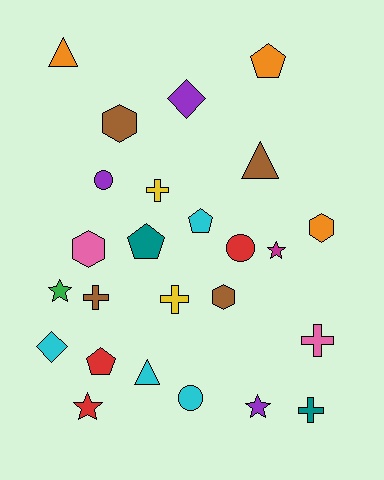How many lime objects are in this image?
There are no lime objects.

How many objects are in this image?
There are 25 objects.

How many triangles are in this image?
There are 3 triangles.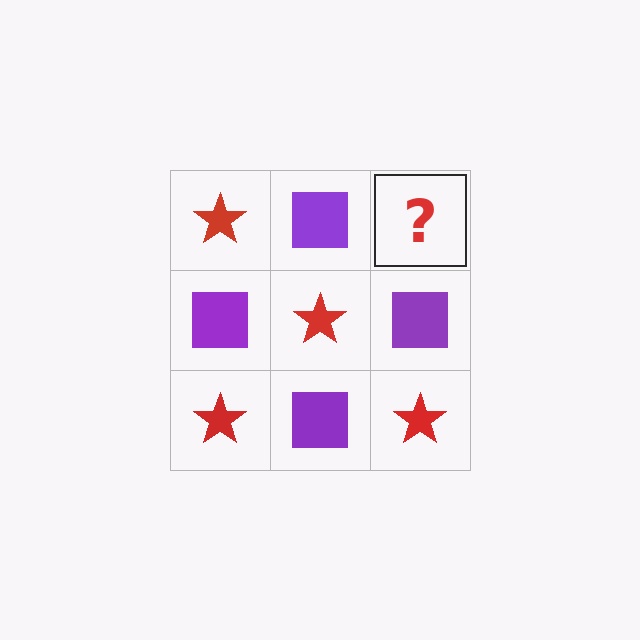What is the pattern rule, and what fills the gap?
The rule is that it alternates red star and purple square in a checkerboard pattern. The gap should be filled with a red star.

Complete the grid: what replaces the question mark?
The question mark should be replaced with a red star.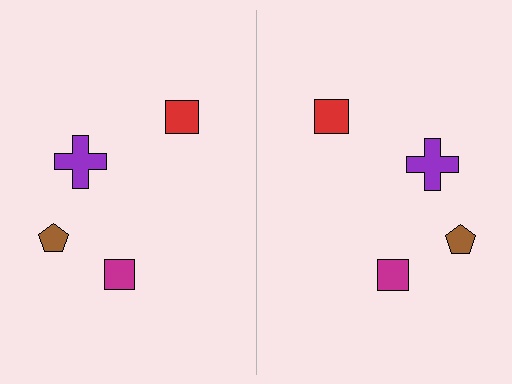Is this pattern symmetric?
Yes, this pattern has bilateral (reflection) symmetry.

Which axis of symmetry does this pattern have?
The pattern has a vertical axis of symmetry running through the center of the image.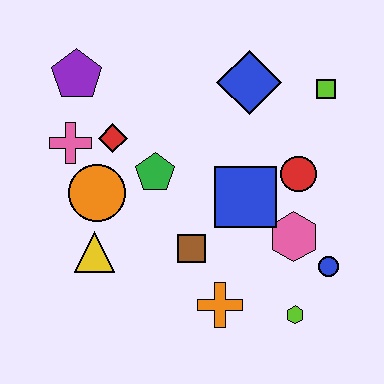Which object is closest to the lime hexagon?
The blue circle is closest to the lime hexagon.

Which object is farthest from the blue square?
The purple pentagon is farthest from the blue square.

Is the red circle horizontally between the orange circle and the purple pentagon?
No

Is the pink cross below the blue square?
No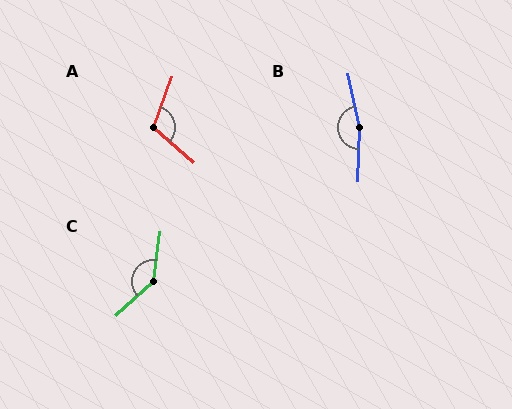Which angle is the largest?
B, at approximately 167 degrees.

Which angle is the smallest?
A, at approximately 110 degrees.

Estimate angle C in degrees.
Approximately 140 degrees.